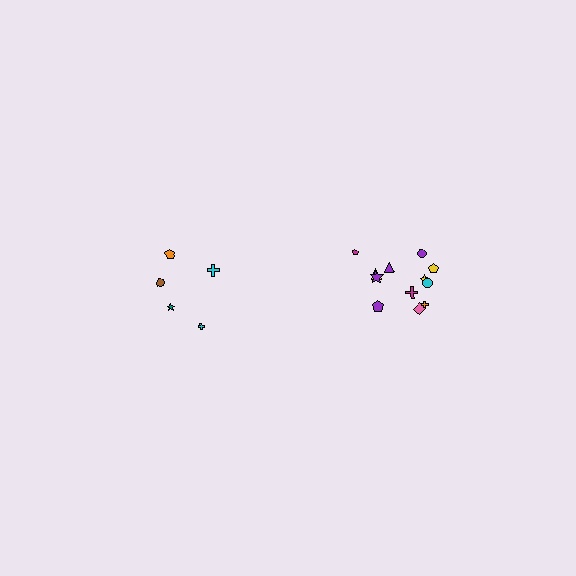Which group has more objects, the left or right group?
The right group.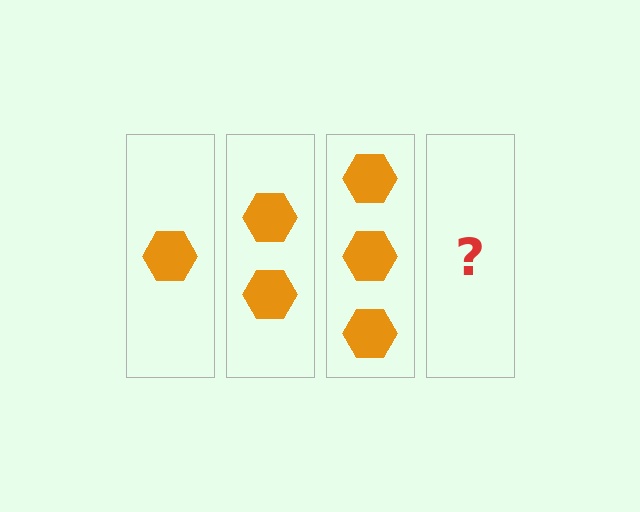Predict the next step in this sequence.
The next step is 4 hexagons.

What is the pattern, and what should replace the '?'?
The pattern is that each step adds one more hexagon. The '?' should be 4 hexagons.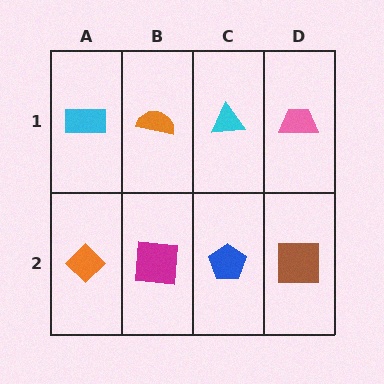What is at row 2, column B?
A magenta square.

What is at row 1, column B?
An orange semicircle.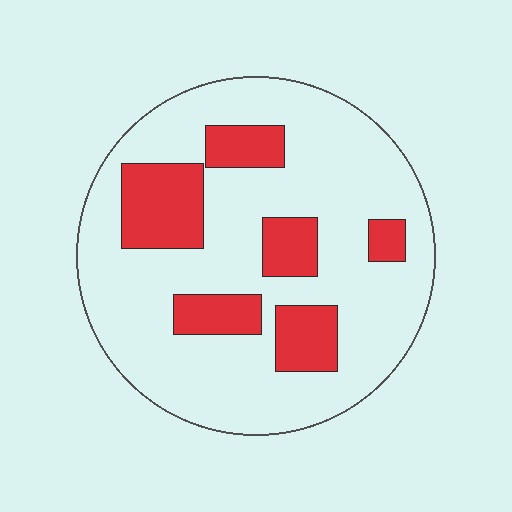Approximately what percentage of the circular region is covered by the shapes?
Approximately 25%.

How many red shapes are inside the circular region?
6.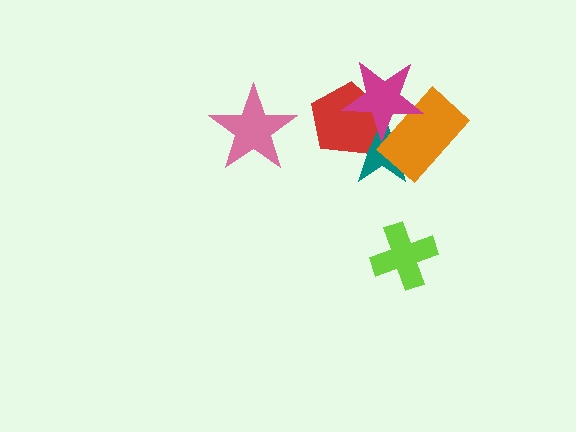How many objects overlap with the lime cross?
0 objects overlap with the lime cross.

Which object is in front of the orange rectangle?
The magenta star is in front of the orange rectangle.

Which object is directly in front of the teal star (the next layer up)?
The orange rectangle is directly in front of the teal star.